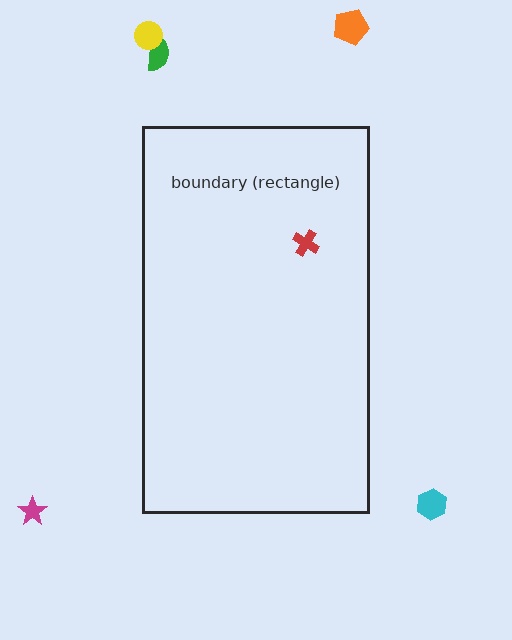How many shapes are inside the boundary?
1 inside, 5 outside.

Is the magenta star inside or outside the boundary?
Outside.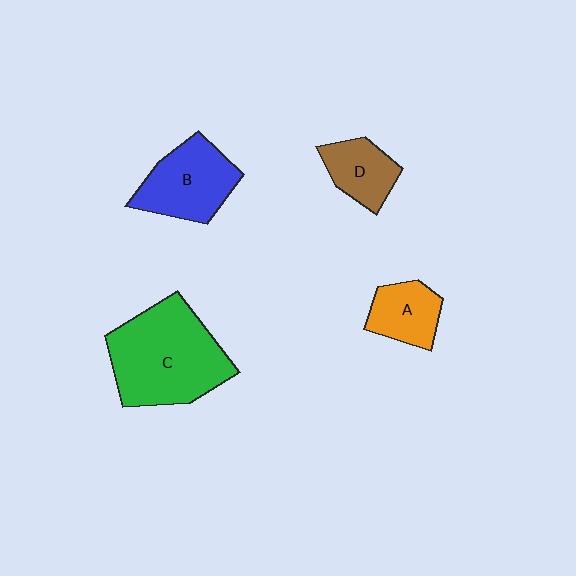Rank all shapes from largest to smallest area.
From largest to smallest: C (green), B (blue), A (orange), D (brown).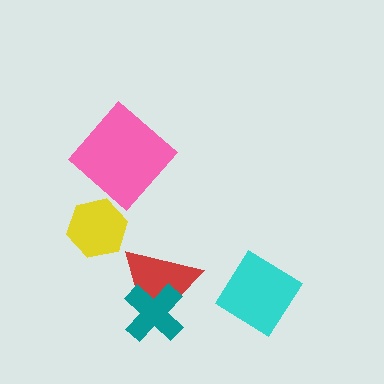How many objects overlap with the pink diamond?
0 objects overlap with the pink diamond.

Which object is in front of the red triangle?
The teal cross is in front of the red triangle.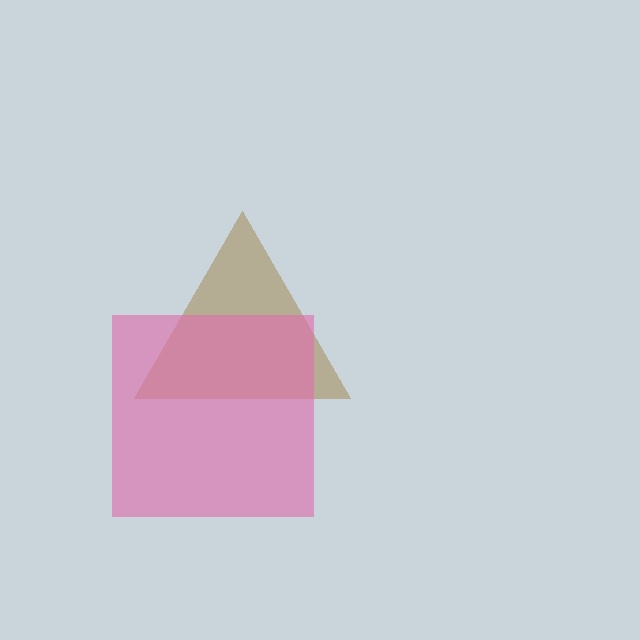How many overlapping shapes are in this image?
There are 2 overlapping shapes in the image.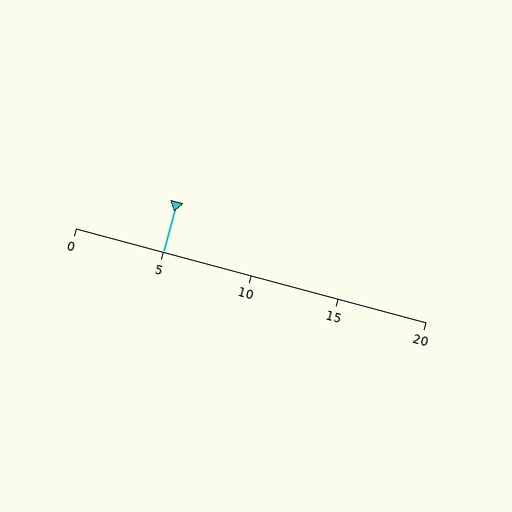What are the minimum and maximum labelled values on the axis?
The axis runs from 0 to 20.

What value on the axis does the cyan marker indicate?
The marker indicates approximately 5.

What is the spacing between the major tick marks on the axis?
The major ticks are spaced 5 apart.